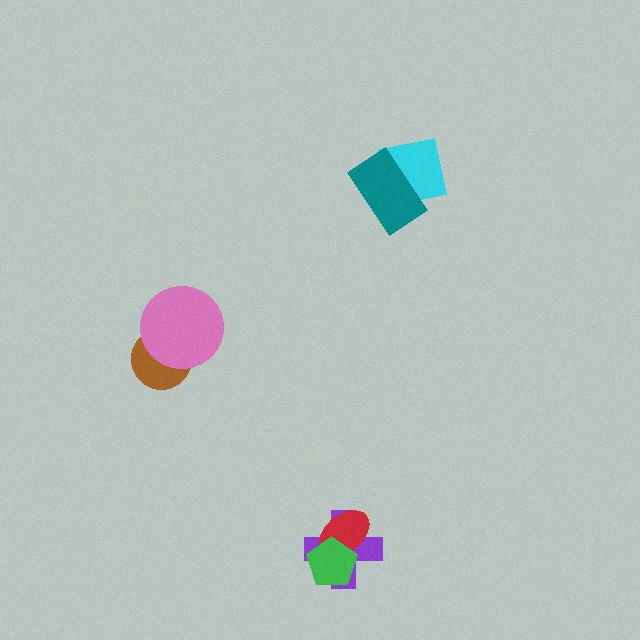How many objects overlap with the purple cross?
2 objects overlap with the purple cross.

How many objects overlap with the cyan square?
1 object overlaps with the cyan square.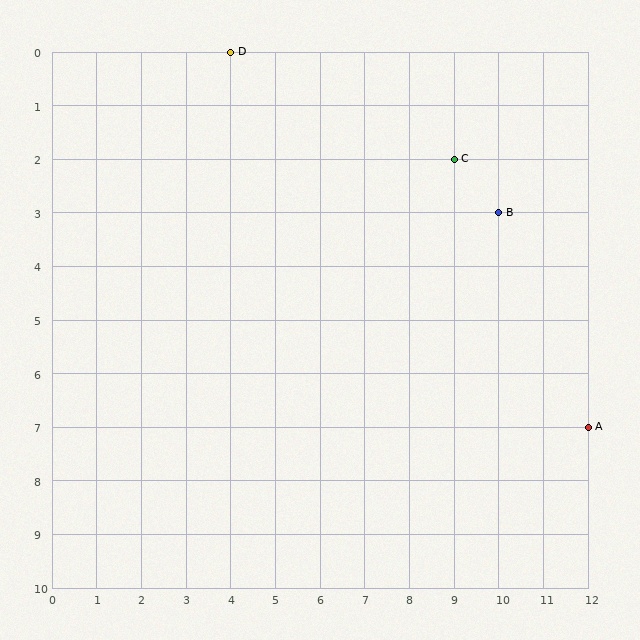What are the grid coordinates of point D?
Point D is at grid coordinates (4, 0).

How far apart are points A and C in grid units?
Points A and C are 3 columns and 5 rows apart (about 5.8 grid units diagonally).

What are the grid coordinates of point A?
Point A is at grid coordinates (12, 7).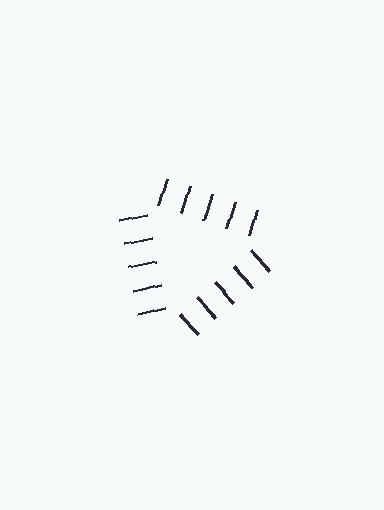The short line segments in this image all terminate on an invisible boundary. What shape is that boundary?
An illusory triangle — the line segments terminate on its edges but no continuous stroke is drawn.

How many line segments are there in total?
15 — 5 along each of the 3 edges.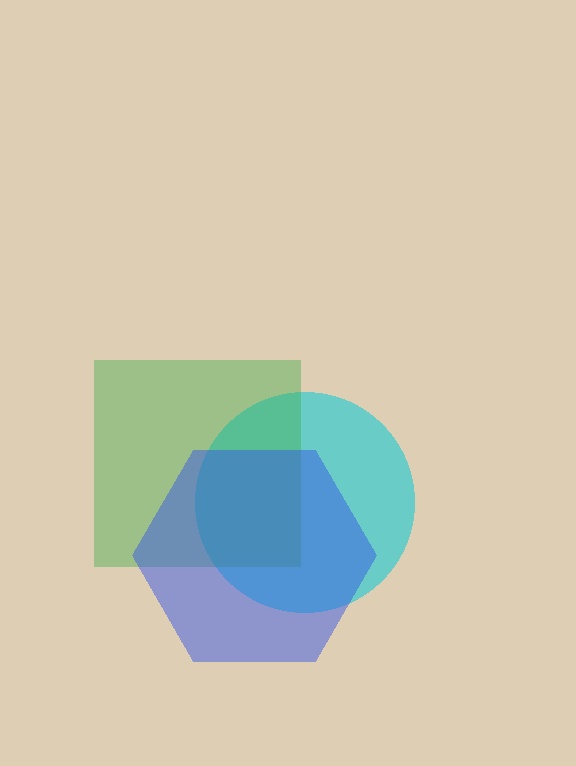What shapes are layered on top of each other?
The layered shapes are: a cyan circle, a green square, a blue hexagon.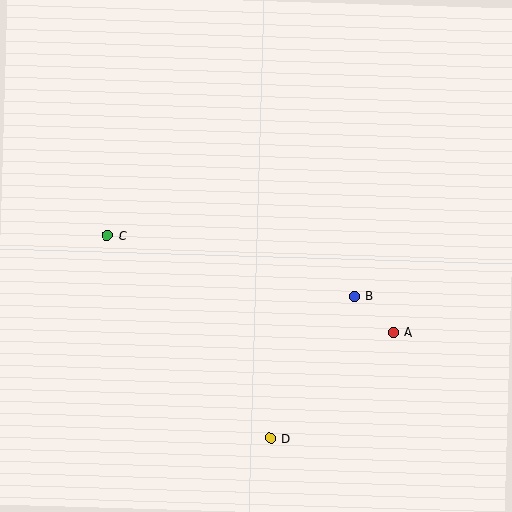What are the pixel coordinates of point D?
Point D is at (270, 438).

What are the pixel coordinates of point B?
Point B is at (354, 296).